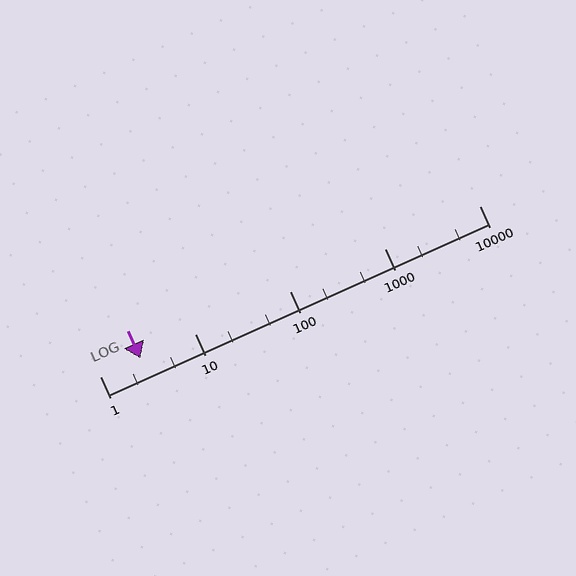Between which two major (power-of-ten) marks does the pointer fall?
The pointer is between 1 and 10.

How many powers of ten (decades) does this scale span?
The scale spans 4 decades, from 1 to 10000.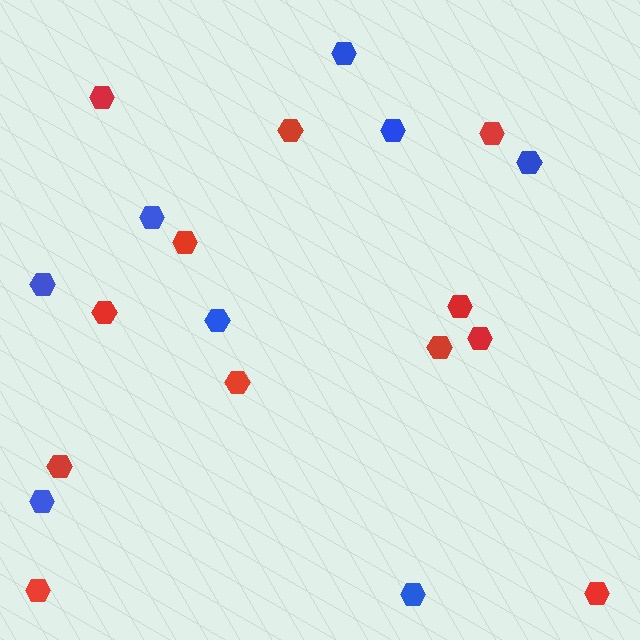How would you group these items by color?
There are 2 groups: one group of red hexagons (12) and one group of blue hexagons (8).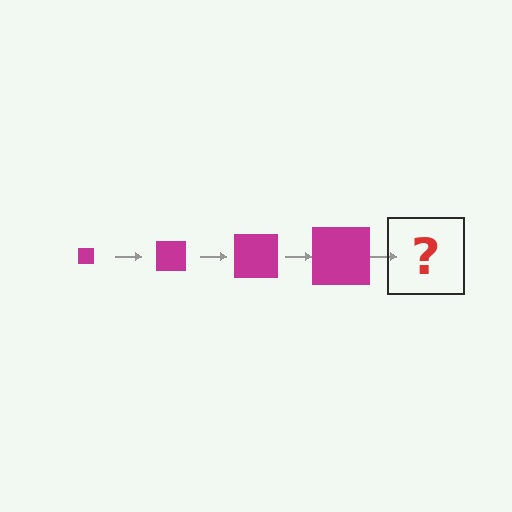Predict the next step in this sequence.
The next step is a magenta square, larger than the previous one.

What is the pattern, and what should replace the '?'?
The pattern is that the square gets progressively larger each step. The '?' should be a magenta square, larger than the previous one.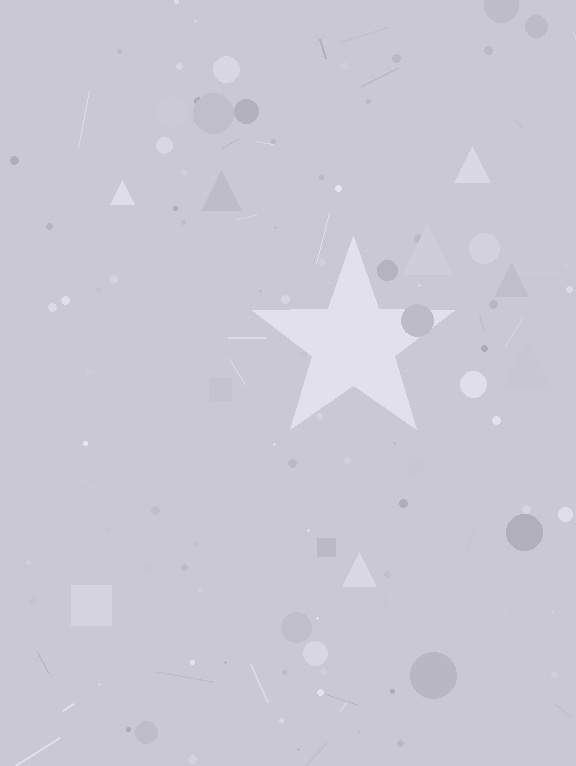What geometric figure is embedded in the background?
A star is embedded in the background.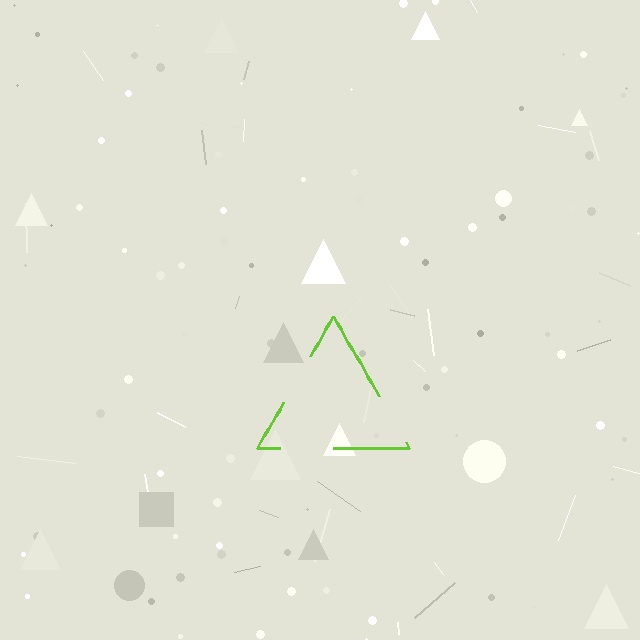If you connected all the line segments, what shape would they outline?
They would outline a triangle.